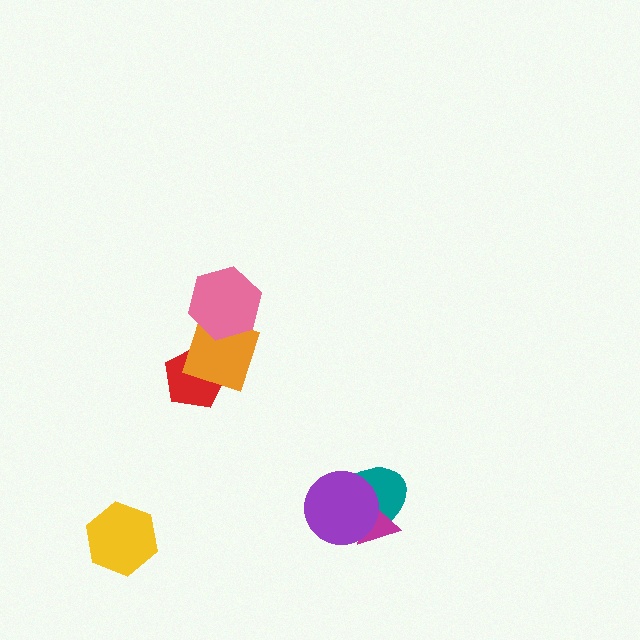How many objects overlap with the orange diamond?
2 objects overlap with the orange diamond.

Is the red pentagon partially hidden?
Yes, it is partially covered by another shape.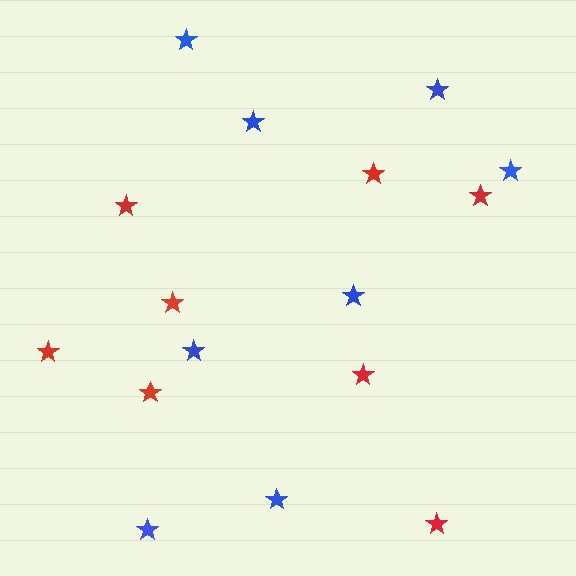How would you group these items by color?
There are 2 groups: one group of blue stars (8) and one group of red stars (8).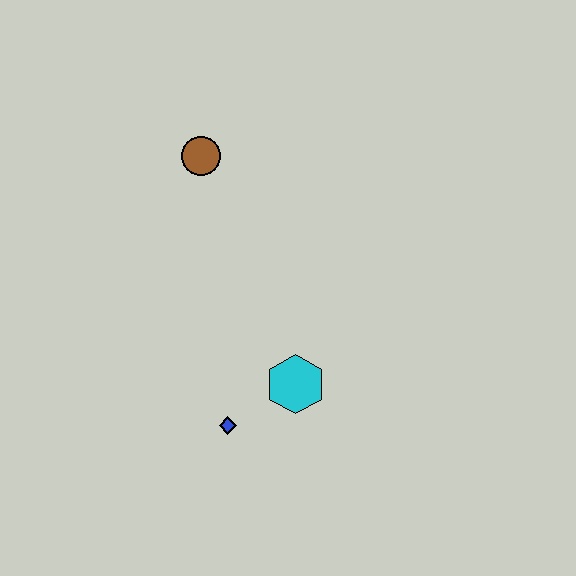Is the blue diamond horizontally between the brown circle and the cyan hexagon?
Yes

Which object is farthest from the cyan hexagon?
The brown circle is farthest from the cyan hexagon.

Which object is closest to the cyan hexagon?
The blue diamond is closest to the cyan hexagon.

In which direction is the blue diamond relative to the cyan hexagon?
The blue diamond is to the left of the cyan hexagon.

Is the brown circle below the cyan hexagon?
No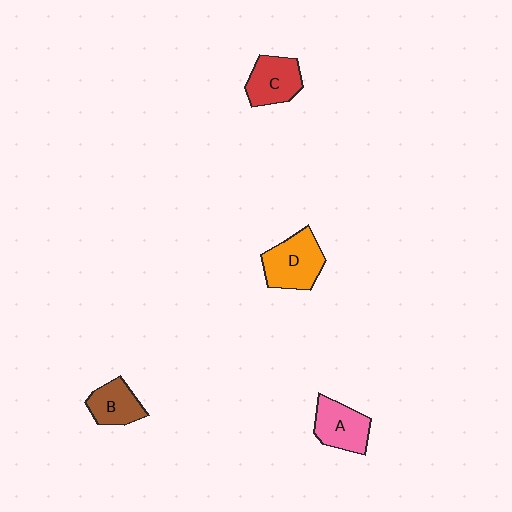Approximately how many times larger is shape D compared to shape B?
Approximately 1.4 times.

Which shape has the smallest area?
Shape B (brown).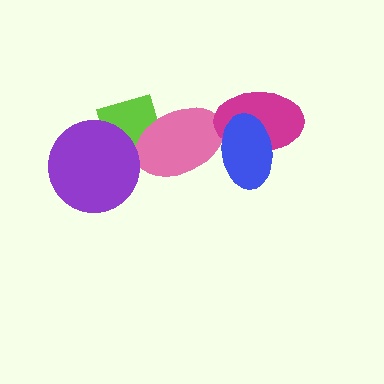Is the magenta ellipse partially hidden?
Yes, it is partially covered by another shape.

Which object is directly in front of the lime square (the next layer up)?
The pink ellipse is directly in front of the lime square.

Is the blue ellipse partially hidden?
No, no other shape covers it.